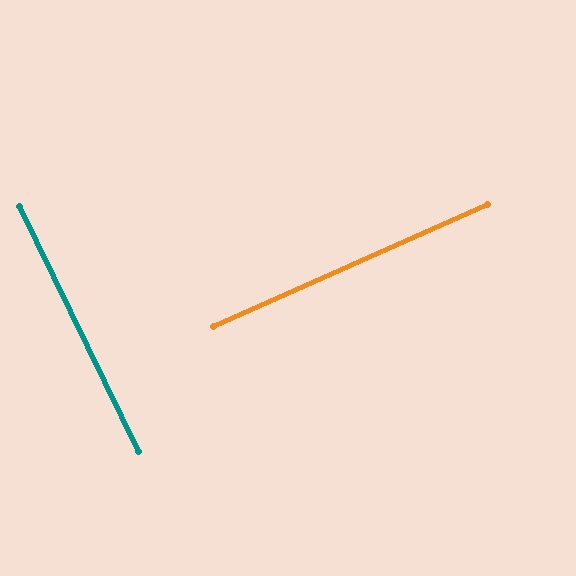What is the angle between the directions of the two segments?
Approximately 88 degrees.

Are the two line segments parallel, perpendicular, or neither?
Perpendicular — they meet at approximately 88°.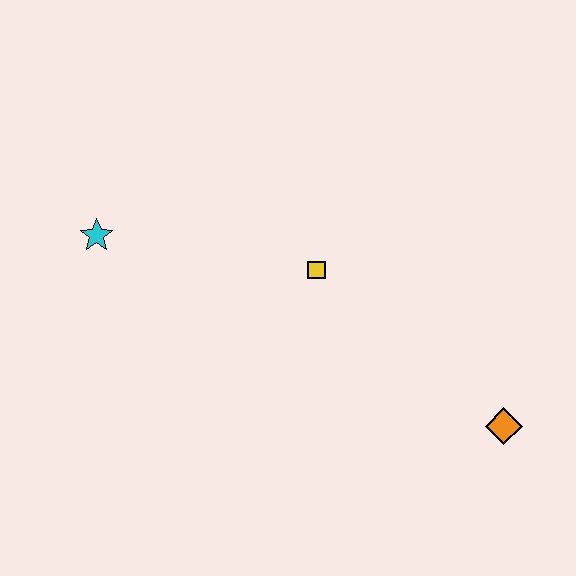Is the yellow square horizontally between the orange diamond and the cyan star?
Yes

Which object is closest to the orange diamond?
The yellow square is closest to the orange diamond.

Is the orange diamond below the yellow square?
Yes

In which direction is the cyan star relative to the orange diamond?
The cyan star is to the left of the orange diamond.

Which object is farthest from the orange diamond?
The cyan star is farthest from the orange diamond.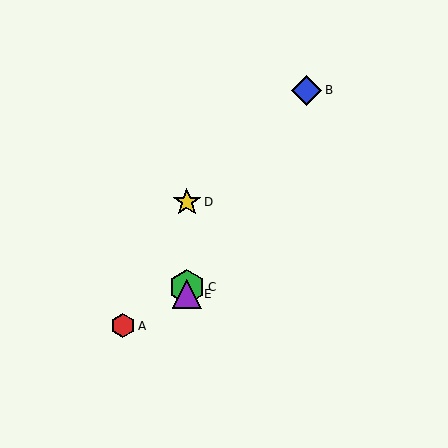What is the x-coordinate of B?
Object B is at x≈306.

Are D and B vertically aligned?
No, D is at x≈187 and B is at x≈306.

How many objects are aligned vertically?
3 objects (C, D, E) are aligned vertically.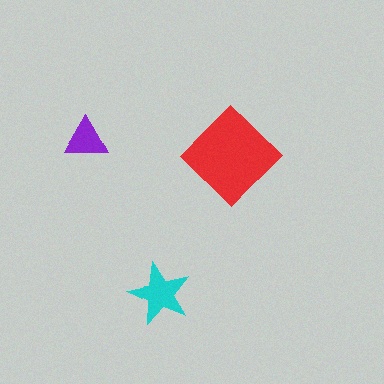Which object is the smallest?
The purple triangle.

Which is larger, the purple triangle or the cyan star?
The cyan star.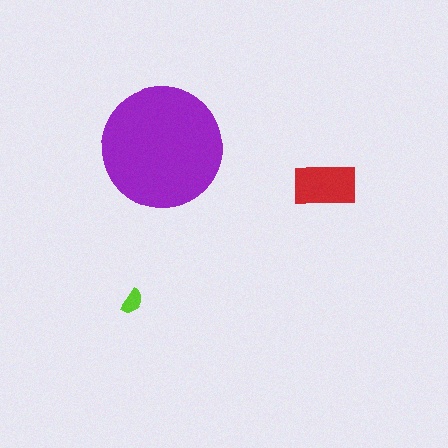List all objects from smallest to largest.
The lime semicircle, the red rectangle, the purple circle.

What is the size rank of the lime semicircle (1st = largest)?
3rd.